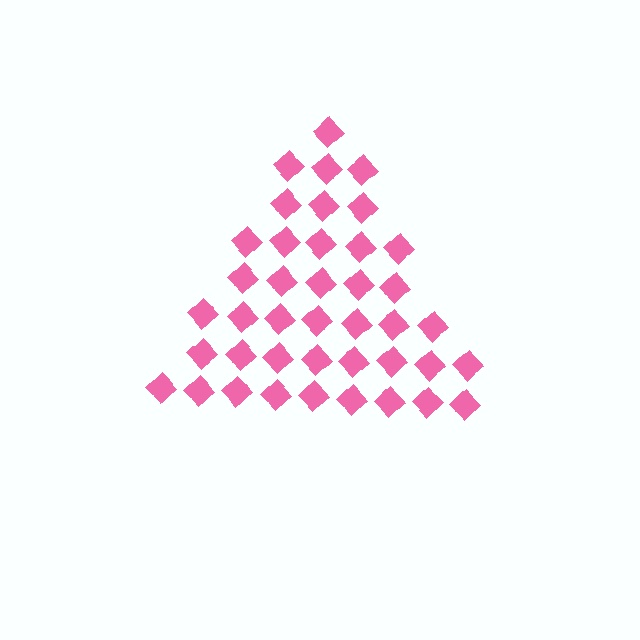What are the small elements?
The small elements are diamonds.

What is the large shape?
The large shape is a triangle.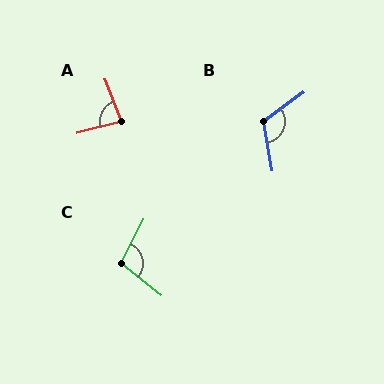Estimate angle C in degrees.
Approximately 102 degrees.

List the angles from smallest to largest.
A (83°), C (102°), B (117°).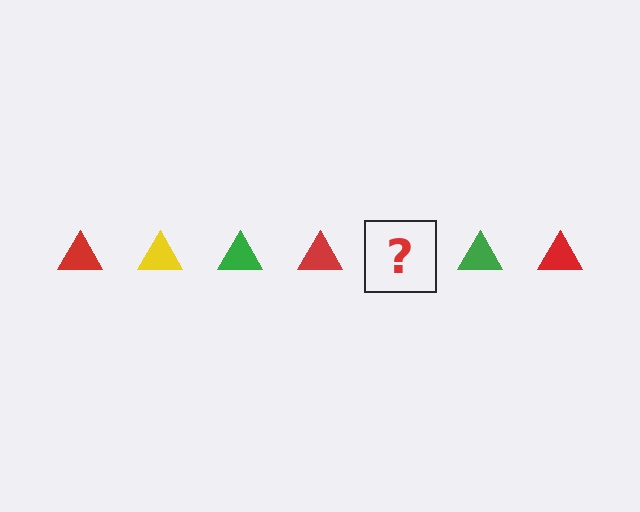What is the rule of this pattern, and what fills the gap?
The rule is that the pattern cycles through red, yellow, green triangles. The gap should be filled with a yellow triangle.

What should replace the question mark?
The question mark should be replaced with a yellow triangle.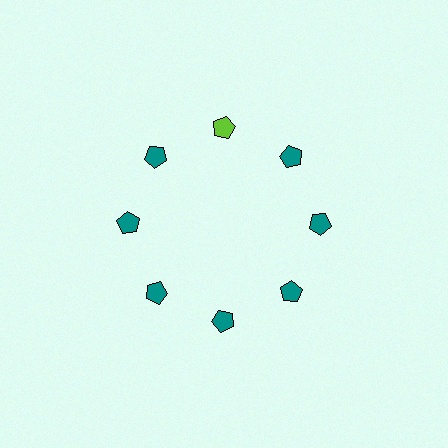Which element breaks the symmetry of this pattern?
The lime pentagon at roughly the 12 o'clock position breaks the symmetry. All other shapes are teal pentagons.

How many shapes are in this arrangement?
There are 8 shapes arranged in a ring pattern.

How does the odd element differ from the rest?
It has a different color: lime instead of teal.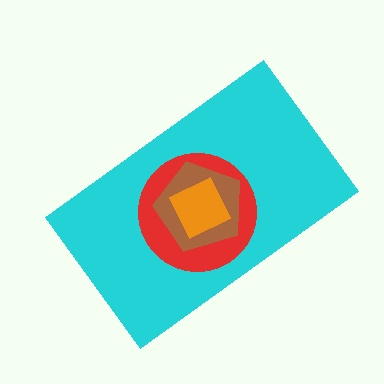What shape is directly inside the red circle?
The brown pentagon.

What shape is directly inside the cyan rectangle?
The red circle.